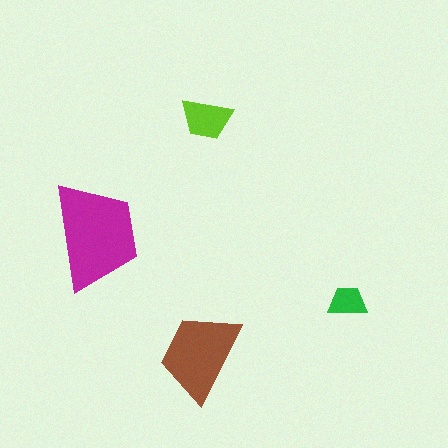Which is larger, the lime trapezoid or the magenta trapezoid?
The magenta one.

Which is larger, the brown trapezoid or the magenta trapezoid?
The magenta one.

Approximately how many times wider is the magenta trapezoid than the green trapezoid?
About 3 times wider.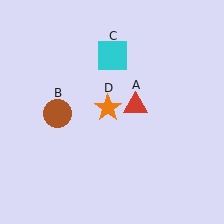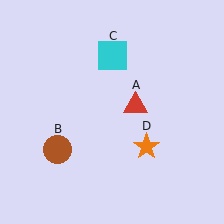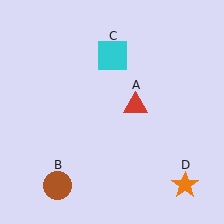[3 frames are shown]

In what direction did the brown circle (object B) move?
The brown circle (object B) moved down.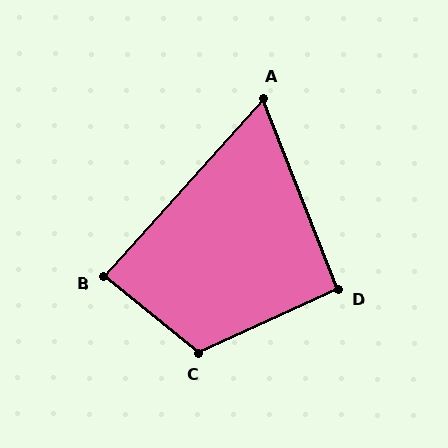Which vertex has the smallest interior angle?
A, at approximately 63 degrees.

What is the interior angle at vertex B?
Approximately 87 degrees (approximately right).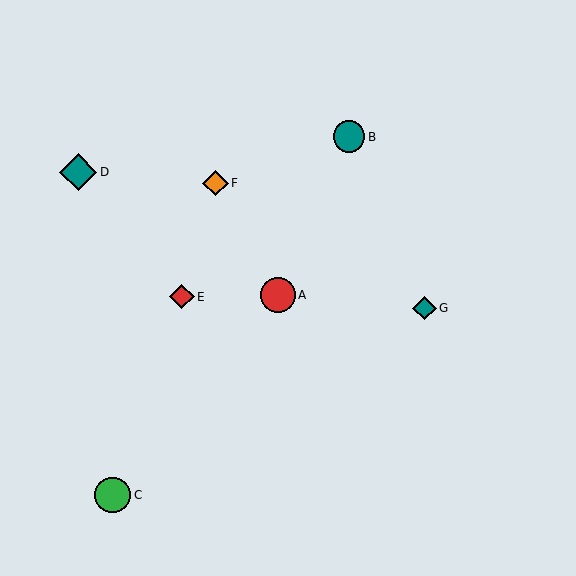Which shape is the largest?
The teal diamond (labeled D) is the largest.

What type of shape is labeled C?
Shape C is a green circle.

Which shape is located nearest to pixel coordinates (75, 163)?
The teal diamond (labeled D) at (78, 172) is nearest to that location.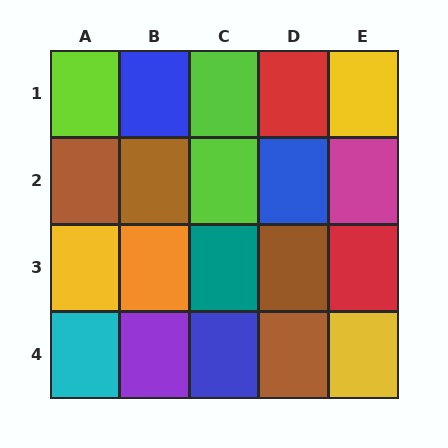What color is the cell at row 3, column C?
Teal.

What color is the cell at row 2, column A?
Brown.